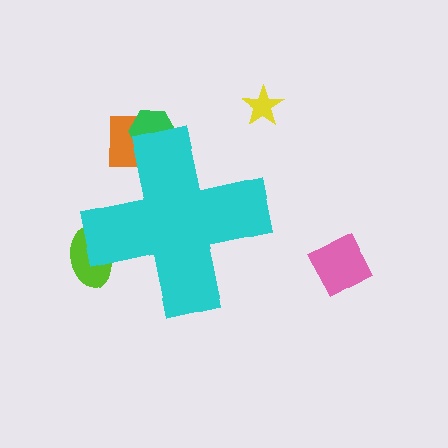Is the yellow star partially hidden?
No, the yellow star is fully visible.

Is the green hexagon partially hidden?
Yes, the green hexagon is partially hidden behind the cyan cross.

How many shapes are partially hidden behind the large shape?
3 shapes are partially hidden.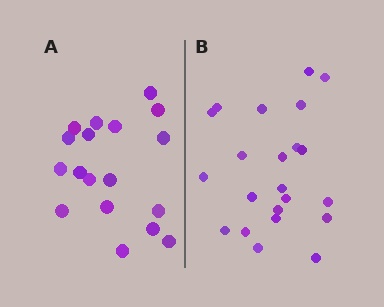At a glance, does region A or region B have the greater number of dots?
Region B (the right region) has more dots.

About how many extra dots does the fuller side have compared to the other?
Region B has about 4 more dots than region A.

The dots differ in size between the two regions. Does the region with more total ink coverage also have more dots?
No. Region A has more total ink coverage because its dots are larger, but region B actually contains more individual dots. Total area can be misleading — the number of items is what matters here.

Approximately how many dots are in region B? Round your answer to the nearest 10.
About 20 dots. (The exact count is 22, which rounds to 20.)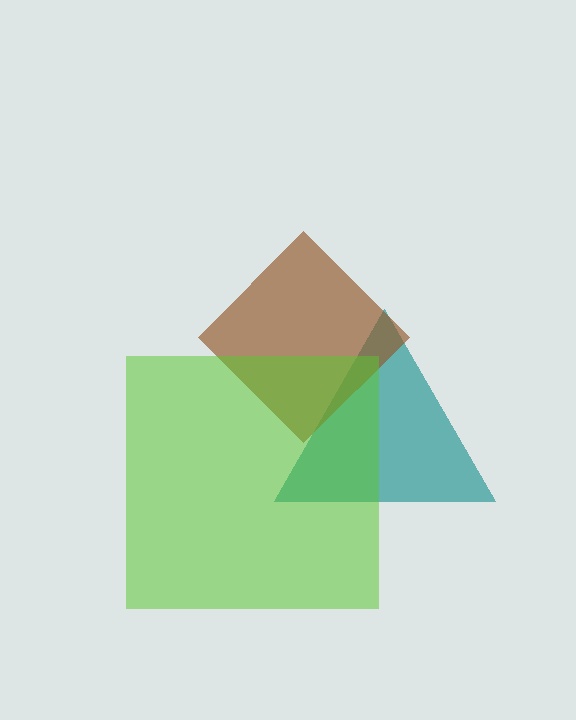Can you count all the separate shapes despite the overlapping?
Yes, there are 3 separate shapes.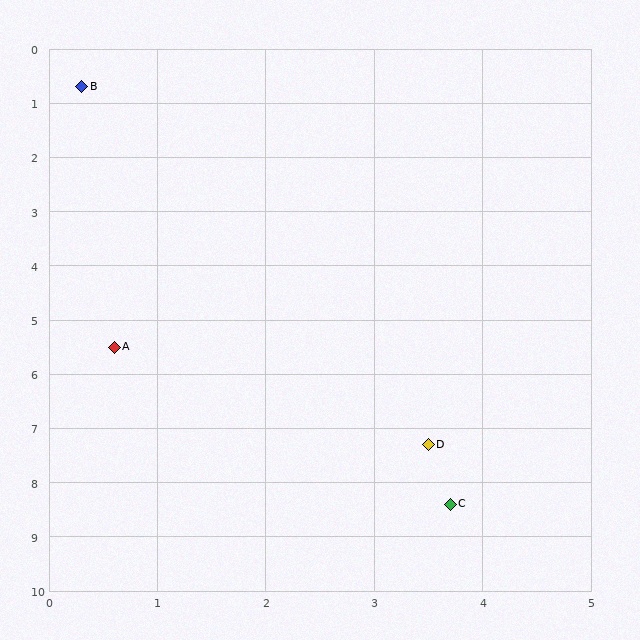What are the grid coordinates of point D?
Point D is at approximately (3.5, 7.3).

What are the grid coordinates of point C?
Point C is at approximately (3.7, 8.4).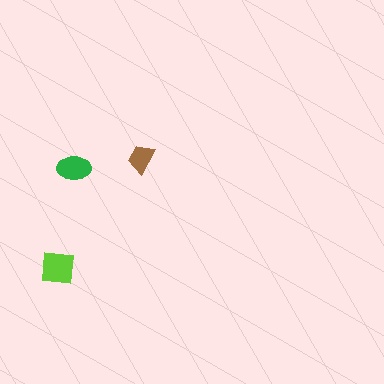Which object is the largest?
The lime square.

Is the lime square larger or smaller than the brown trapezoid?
Larger.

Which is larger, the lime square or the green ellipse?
The lime square.